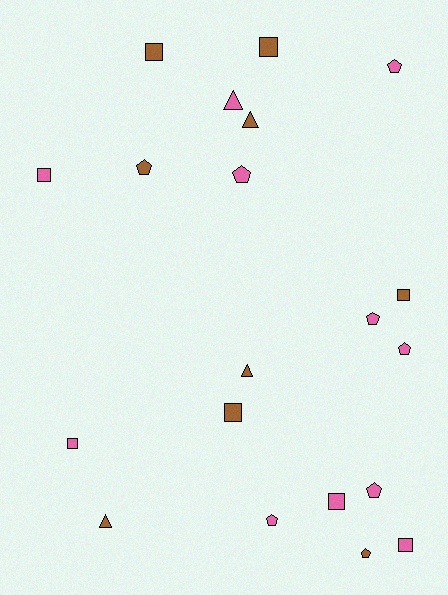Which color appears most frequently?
Pink, with 11 objects.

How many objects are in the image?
There are 20 objects.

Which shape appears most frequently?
Square, with 8 objects.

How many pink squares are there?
There are 4 pink squares.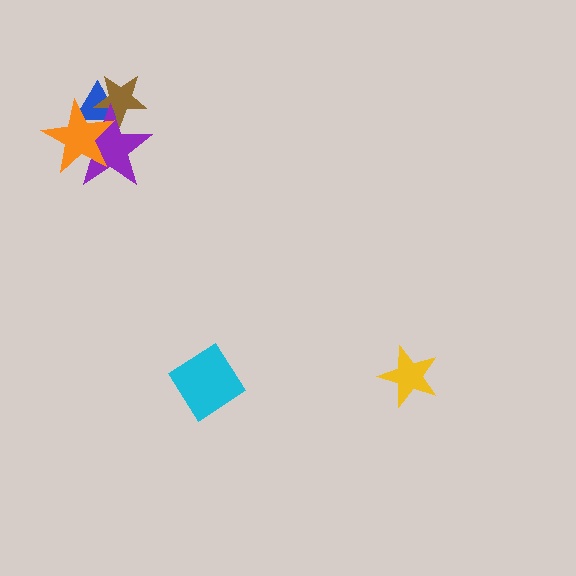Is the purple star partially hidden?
Yes, it is partially covered by another shape.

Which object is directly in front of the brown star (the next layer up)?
The purple star is directly in front of the brown star.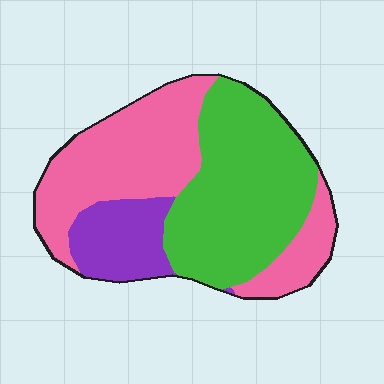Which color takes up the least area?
Purple, at roughly 15%.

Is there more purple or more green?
Green.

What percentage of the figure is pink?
Pink covers 42% of the figure.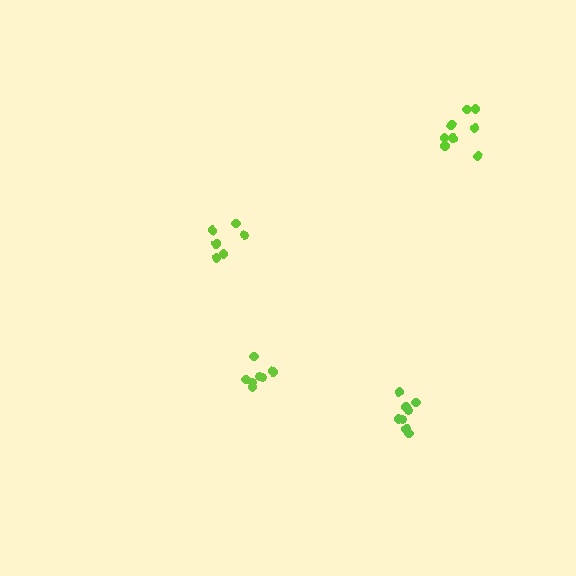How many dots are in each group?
Group 1: 7 dots, Group 2: 8 dots, Group 3: 8 dots, Group 4: 6 dots (29 total).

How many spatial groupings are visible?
There are 4 spatial groupings.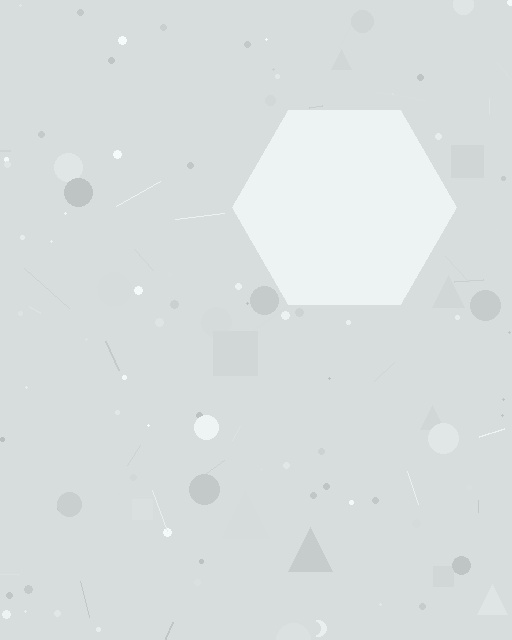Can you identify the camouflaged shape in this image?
The camouflaged shape is a hexagon.